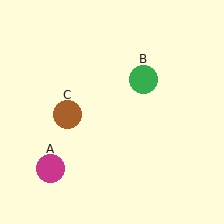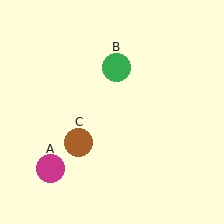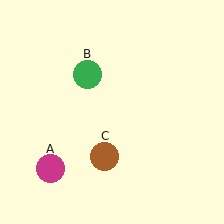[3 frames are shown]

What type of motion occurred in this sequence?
The green circle (object B), brown circle (object C) rotated counterclockwise around the center of the scene.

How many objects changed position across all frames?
2 objects changed position: green circle (object B), brown circle (object C).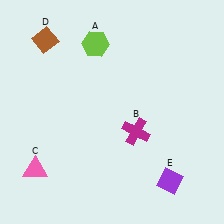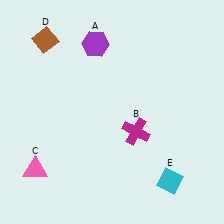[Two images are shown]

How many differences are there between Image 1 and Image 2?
There are 2 differences between the two images.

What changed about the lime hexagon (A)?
In Image 1, A is lime. In Image 2, it changed to purple.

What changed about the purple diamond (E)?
In Image 1, E is purple. In Image 2, it changed to cyan.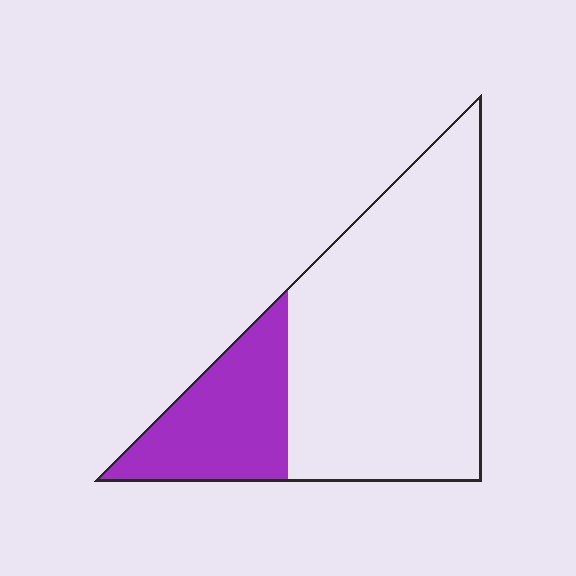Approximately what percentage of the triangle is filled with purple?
Approximately 25%.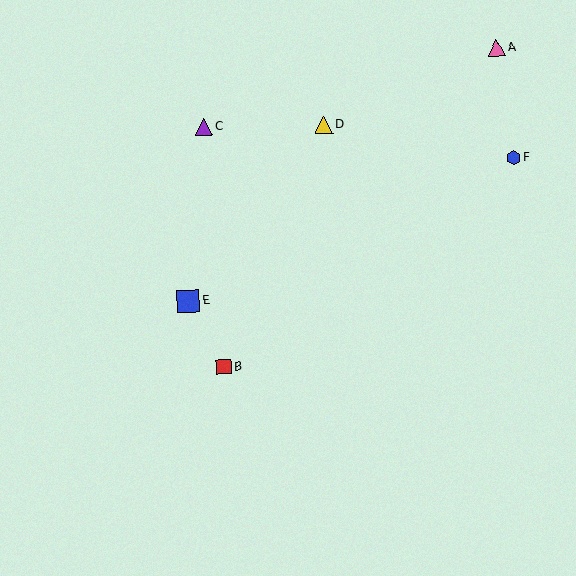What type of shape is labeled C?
Shape C is a purple triangle.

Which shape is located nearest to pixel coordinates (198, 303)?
The blue square (labeled E) at (188, 301) is nearest to that location.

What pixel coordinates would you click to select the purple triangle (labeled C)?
Click at (204, 127) to select the purple triangle C.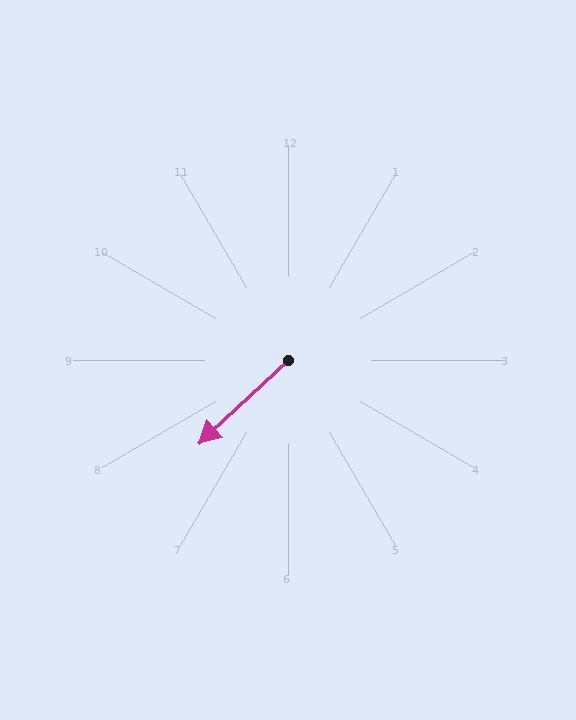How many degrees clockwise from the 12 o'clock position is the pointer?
Approximately 227 degrees.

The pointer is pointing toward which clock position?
Roughly 8 o'clock.